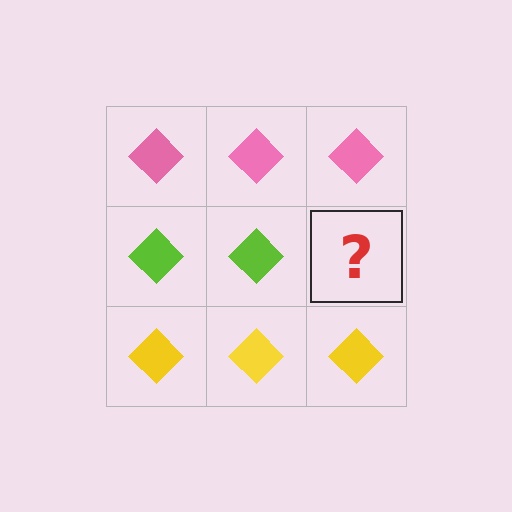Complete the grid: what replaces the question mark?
The question mark should be replaced with a lime diamond.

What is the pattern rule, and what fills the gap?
The rule is that each row has a consistent color. The gap should be filled with a lime diamond.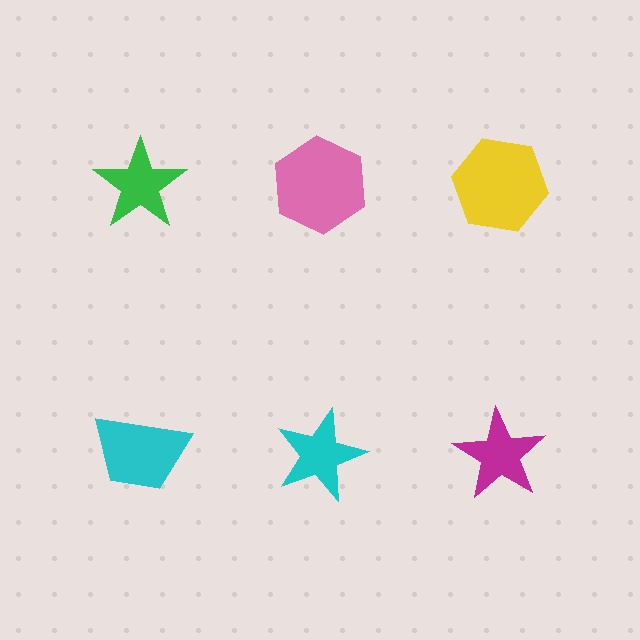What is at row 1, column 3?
A yellow hexagon.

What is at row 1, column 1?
A green star.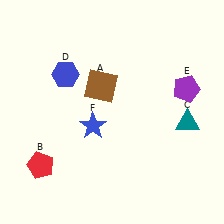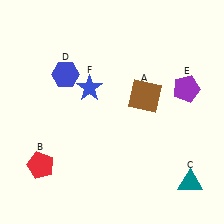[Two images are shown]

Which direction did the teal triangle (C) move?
The teal triangle (C) moved down.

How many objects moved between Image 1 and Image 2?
3 objects moved between the two images.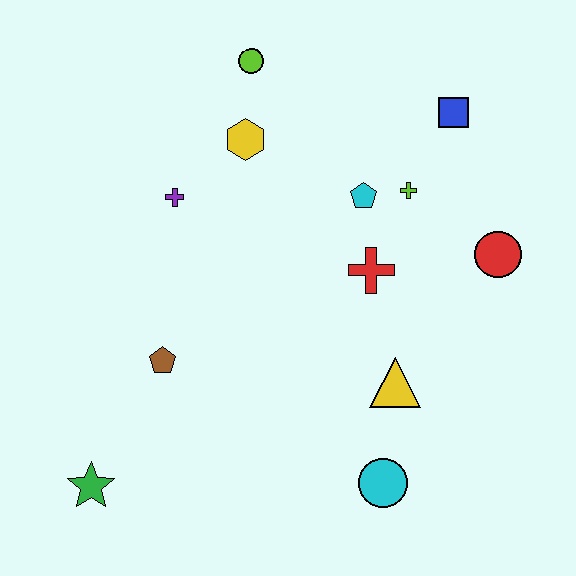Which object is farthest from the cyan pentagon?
The green star is farthest from the cyan pentagon.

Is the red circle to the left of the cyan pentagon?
No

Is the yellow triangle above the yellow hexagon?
No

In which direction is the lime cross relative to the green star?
The lime cross is to the right of the green star.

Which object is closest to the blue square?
The lime cross is closest to the blue square.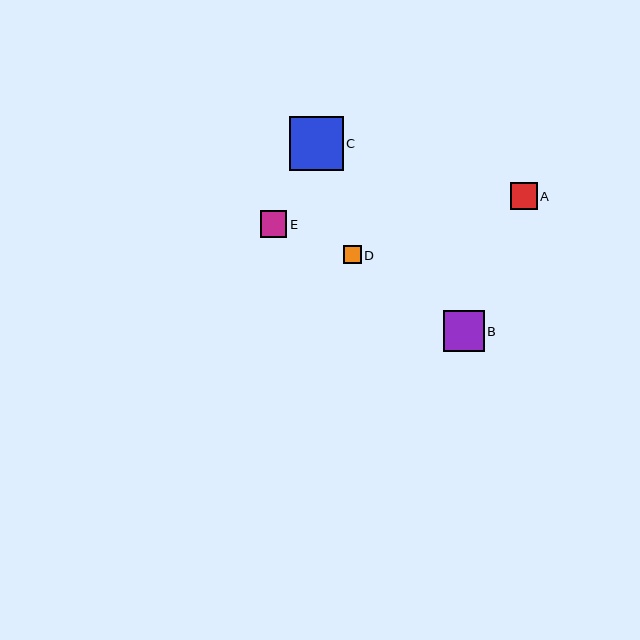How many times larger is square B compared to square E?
Square B is approximately 1.6 times the size of square E.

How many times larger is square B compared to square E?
Square B is approximately 1.6 times the size of square E.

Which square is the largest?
Square C is the largest with a size of approximately 54 pixels.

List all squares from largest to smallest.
From largest to smallest: C, B, A, E, D.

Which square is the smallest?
Square D is the smallest with a size of approximately 17 pixels.